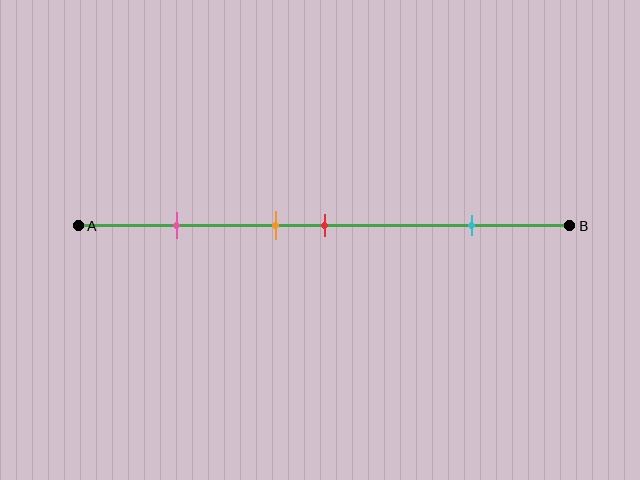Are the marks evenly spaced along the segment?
No, the marks are not evenly spaced.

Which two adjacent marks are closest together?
The orange and red marks are the closest adjacent pair.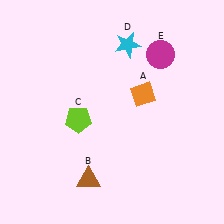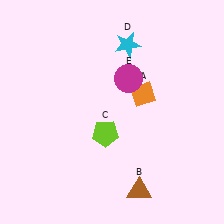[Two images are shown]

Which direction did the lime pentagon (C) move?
The lime pentagon (C) moved right.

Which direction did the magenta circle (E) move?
The magenta circle (E) moved left.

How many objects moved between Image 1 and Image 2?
3 objects moved between the two images.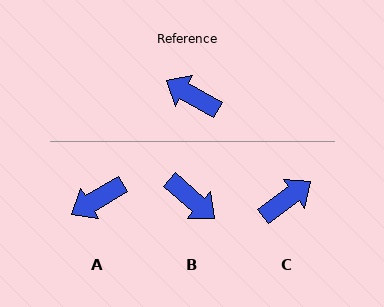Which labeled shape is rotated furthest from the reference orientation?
B, about 169 degrees away.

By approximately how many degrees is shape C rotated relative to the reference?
Approximately 114 degrees clockwise.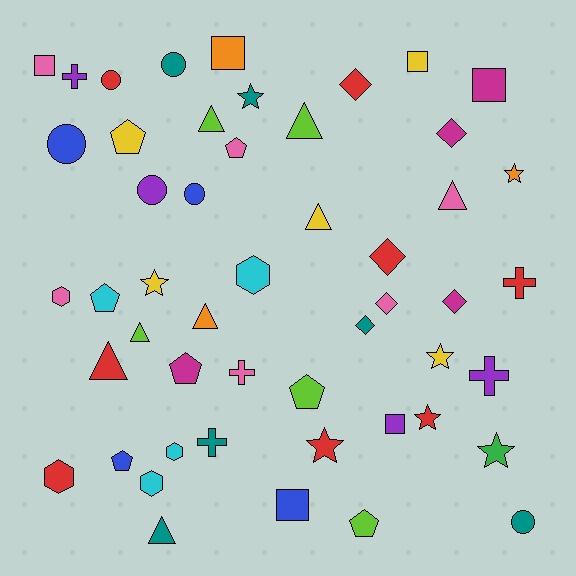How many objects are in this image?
There are 50 objects.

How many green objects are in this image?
There is 1 green object.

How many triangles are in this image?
There are 8 triangles.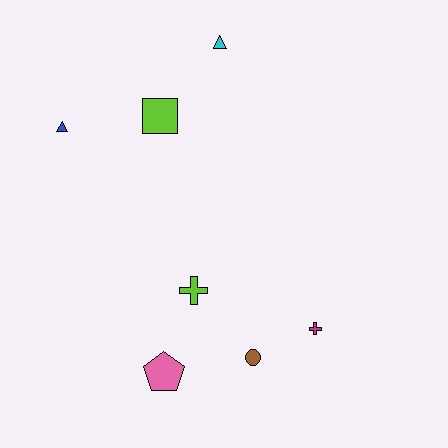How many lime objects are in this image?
There are 2 lime objects.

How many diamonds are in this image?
There are no diamonds.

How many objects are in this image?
There are 7 objects.